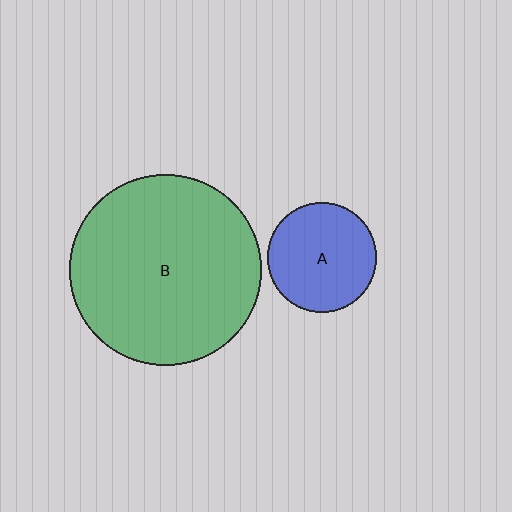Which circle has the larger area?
Circle B (green).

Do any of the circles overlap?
No, none of the circles overlap.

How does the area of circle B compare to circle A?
Approximately 3.1 times.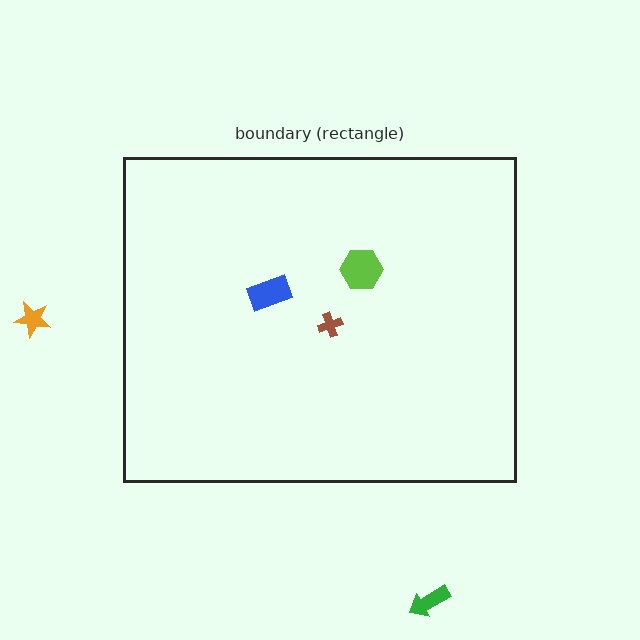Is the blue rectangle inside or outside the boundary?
Inside.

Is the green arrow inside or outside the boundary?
Outside.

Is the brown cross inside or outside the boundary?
Inside.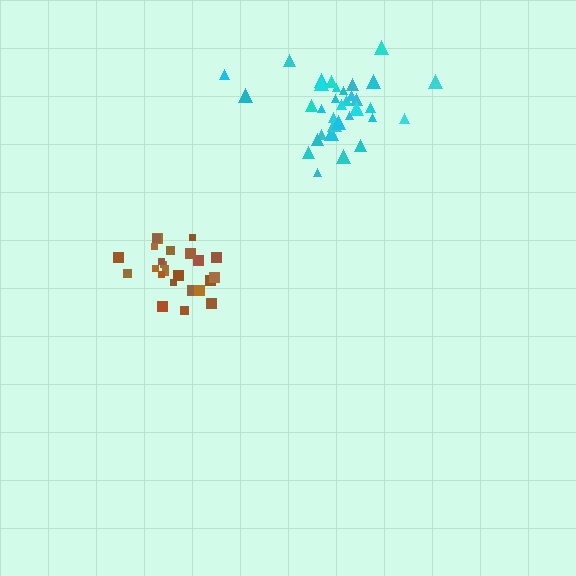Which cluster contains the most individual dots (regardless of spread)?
Cyan (34).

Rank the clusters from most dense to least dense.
brown, cyan.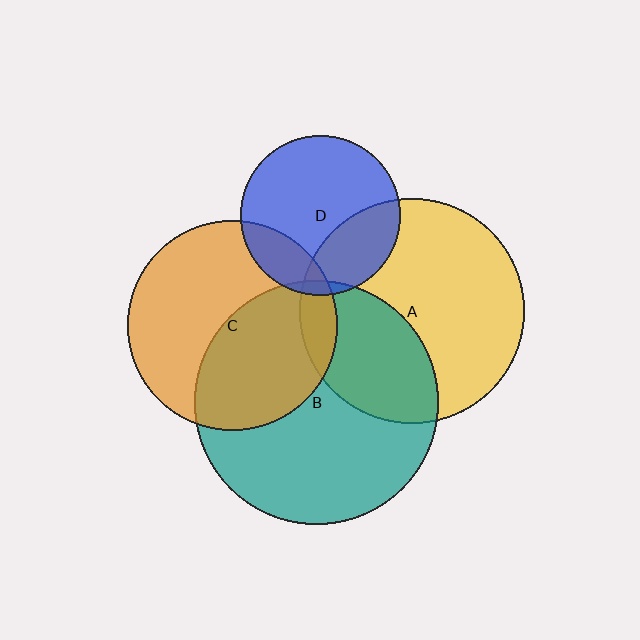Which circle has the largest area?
Circle B (teal).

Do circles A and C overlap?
Yes.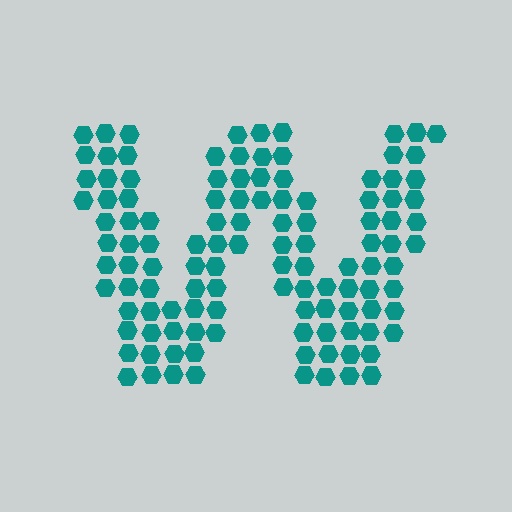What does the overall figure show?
The overall figure shows the letter W.